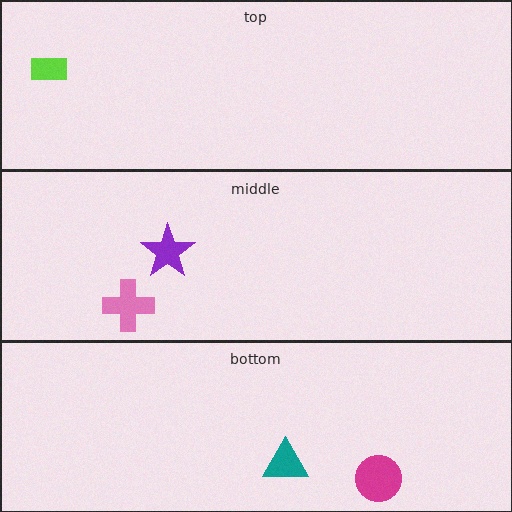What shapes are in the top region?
The lime rectangle.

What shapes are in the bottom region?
The teal triangle, the magenta circle.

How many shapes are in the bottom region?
2.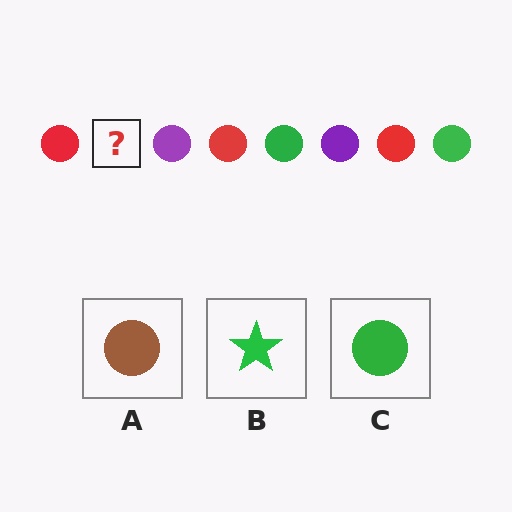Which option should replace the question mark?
Option C.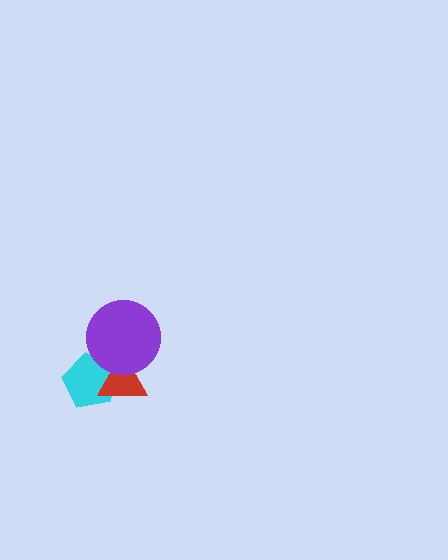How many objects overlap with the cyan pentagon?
2 objects overlap with the cyan pentagon.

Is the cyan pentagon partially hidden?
Yes, it is partially covered by another shape.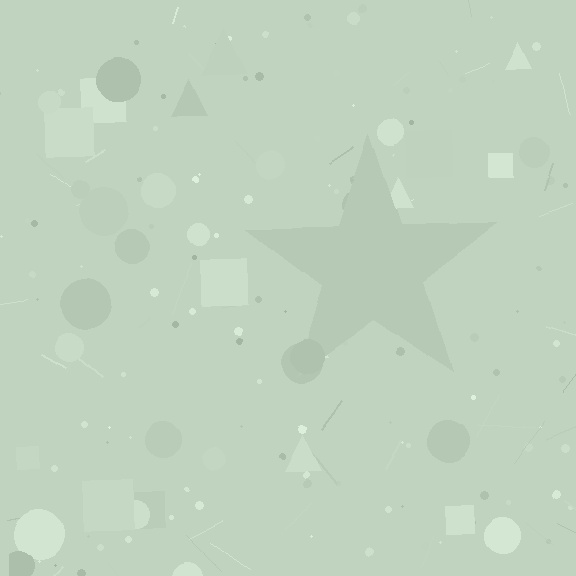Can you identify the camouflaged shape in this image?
The camouflaged shape is a star.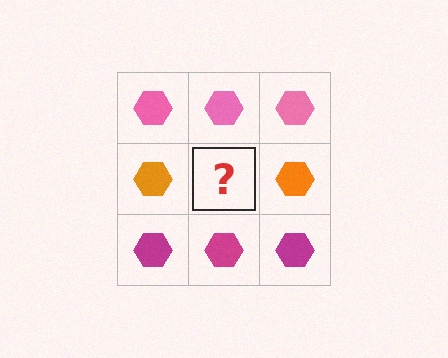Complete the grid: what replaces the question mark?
The question mark should be replaced with an orange hexagon.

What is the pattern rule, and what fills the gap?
The rule is that each row has a consistent color. The gap should be filled with an orange hexagon.